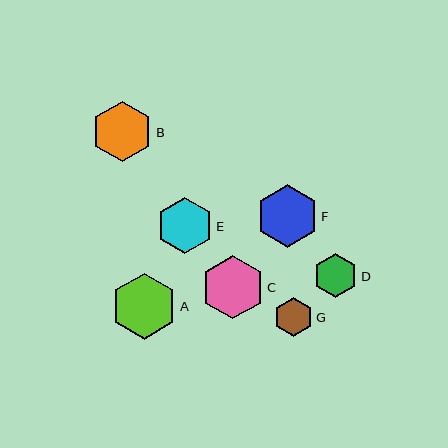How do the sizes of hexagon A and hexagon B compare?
Hexagon A and hexagon B are approximately the same size.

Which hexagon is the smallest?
Hexagon G is the smallest with a size of approximately 39 pixels.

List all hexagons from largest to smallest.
From largest to smallest: A, C, F, B, E, D, G.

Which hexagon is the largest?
Hexagon A is the largest with a size of approximately 66 pixels.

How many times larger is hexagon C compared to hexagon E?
Hexagon C is approximately 1.1 times the size of hexagon E.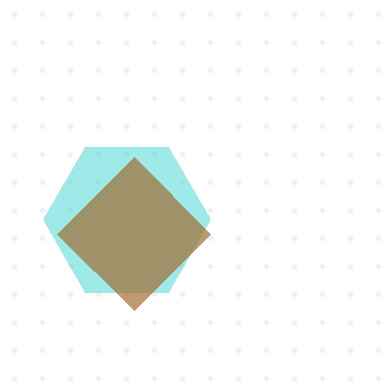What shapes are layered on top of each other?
The layered shapes are: a cyan hexagon, a brown diamond.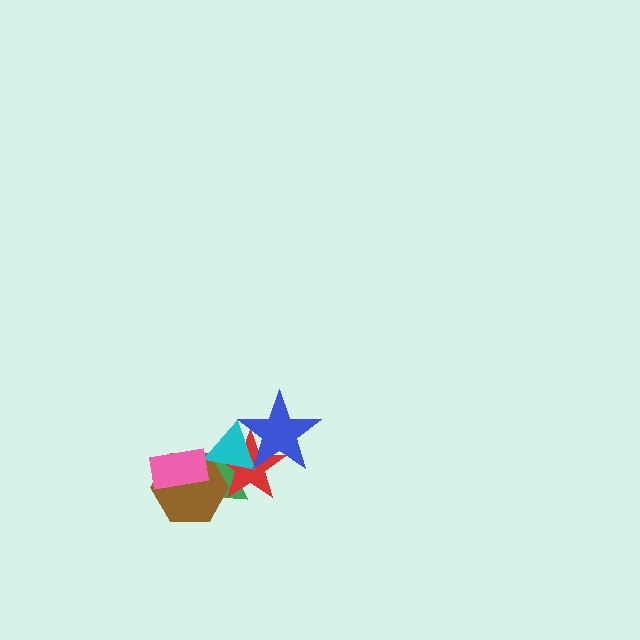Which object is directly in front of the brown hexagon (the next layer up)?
The cyan triangle is directly in front of the brown hexagon.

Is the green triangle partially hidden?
Yes, it is partially covered by another shape.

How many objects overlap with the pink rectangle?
2 objects overlap with the pink rectangle.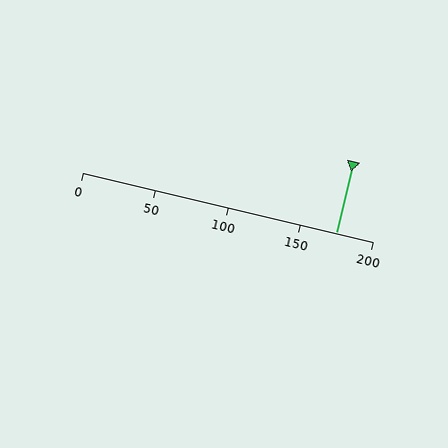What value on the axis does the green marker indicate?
The marker indicates approximately 175.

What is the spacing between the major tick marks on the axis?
The major ticks are spaced 50 apart.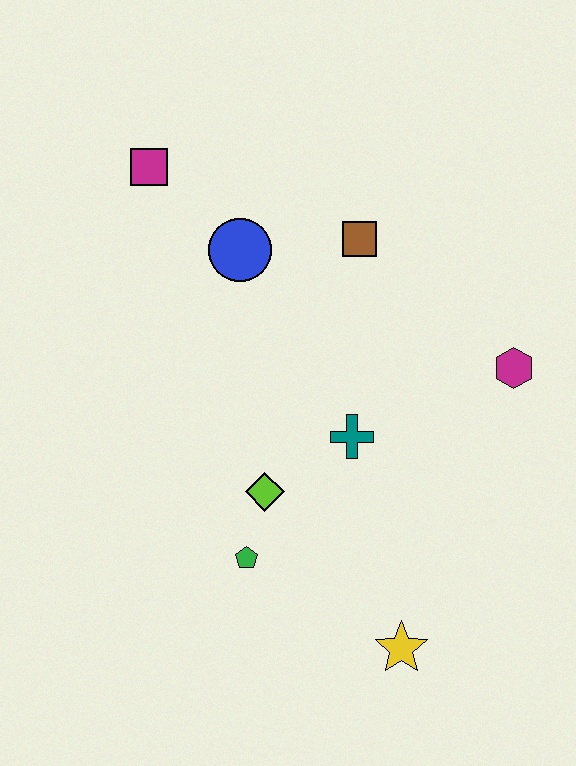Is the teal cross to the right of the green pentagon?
Yes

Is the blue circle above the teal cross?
Yes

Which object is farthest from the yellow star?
The magenta square is farthest from the yellow star.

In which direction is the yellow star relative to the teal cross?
The yellow star is below the teal cross.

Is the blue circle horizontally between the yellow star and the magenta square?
Yes